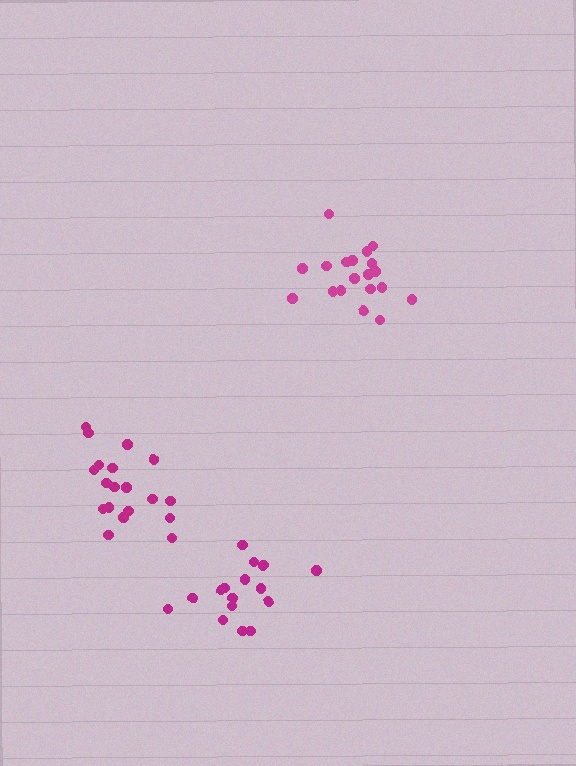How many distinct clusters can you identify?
There are 3 distinct clusters.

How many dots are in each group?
Group 1: 18 dots, Group 2: 18 dots, Group 3: 19 dots (55 total).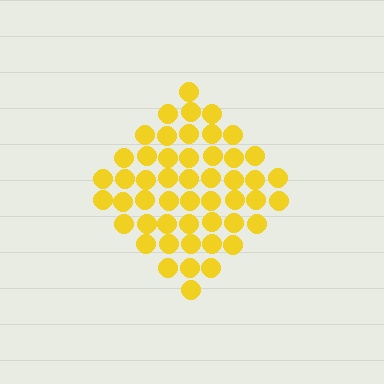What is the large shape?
The large shape is a diamond.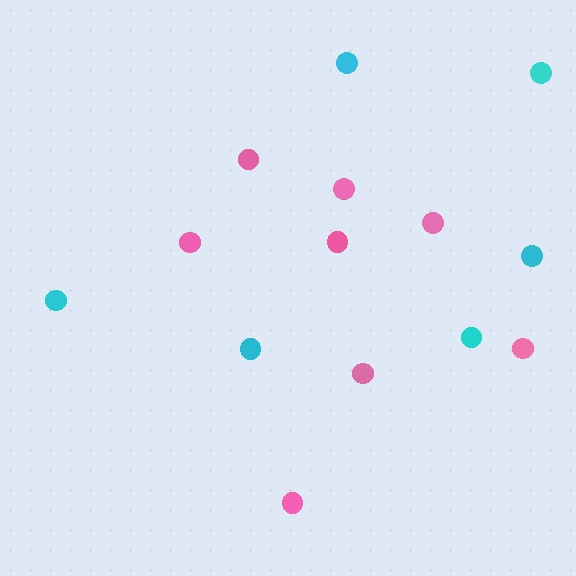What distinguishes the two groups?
There are 2 groups: one group of pink circles (8) and one group of cyan circles (6).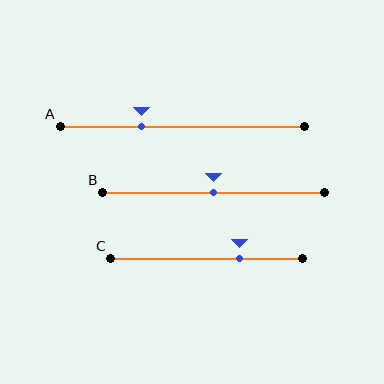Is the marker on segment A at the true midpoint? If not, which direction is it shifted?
No, the marker on segment A is shifted to the left by about 17% of the segment length.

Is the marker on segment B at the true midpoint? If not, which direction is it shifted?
Yes, the marker on segment B is at the true midpoint.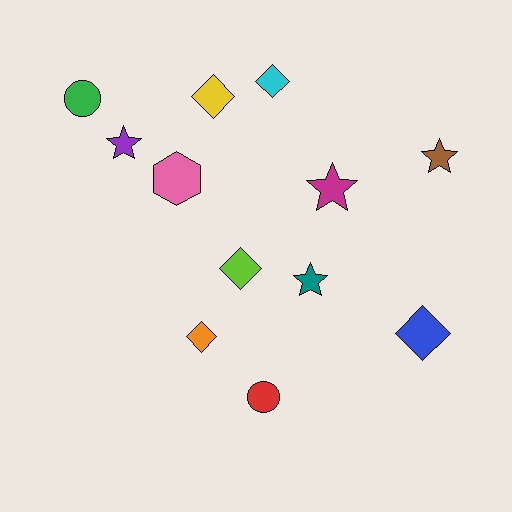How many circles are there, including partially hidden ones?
There are 2 circles.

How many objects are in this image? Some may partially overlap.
There are 12 objects.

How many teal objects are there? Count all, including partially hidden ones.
There is 1 teal object.